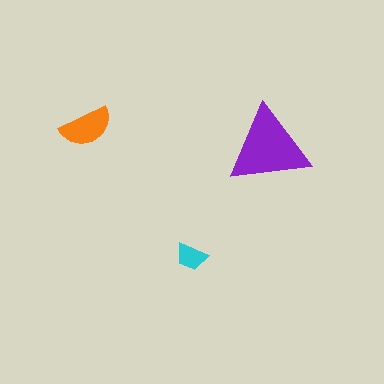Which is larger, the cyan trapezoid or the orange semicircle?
The orange semicircle.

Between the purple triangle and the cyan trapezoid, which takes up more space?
The purple triangle.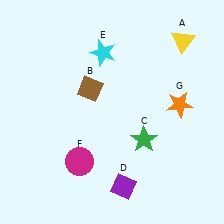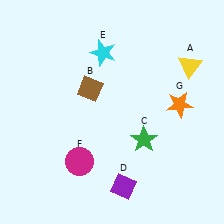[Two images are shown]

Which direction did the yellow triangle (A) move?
The yellow triangle (A) moved down.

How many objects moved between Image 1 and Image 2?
1 object moved between the two images.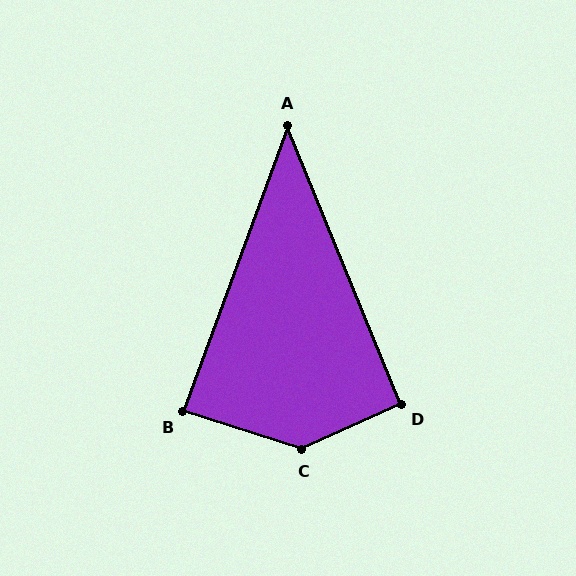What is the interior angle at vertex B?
Approximately 88 degrees (approximately right).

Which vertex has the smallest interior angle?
A, at approximately 42 degrees.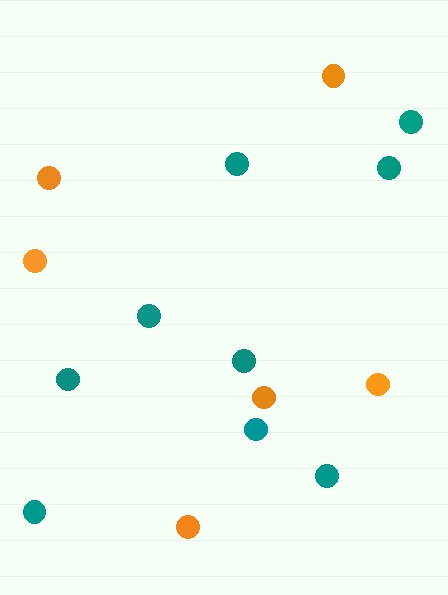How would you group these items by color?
There are 2 groups: one group of orange circles (6) and one group of teal circles (9).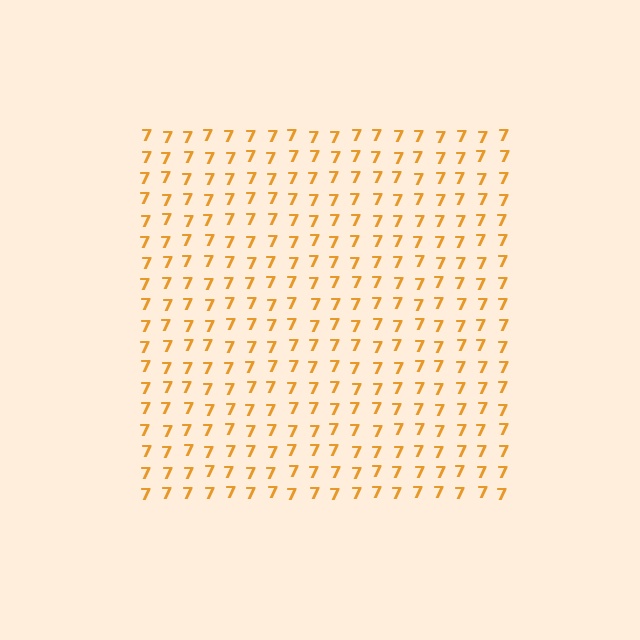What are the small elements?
The small elements are digit 7's.